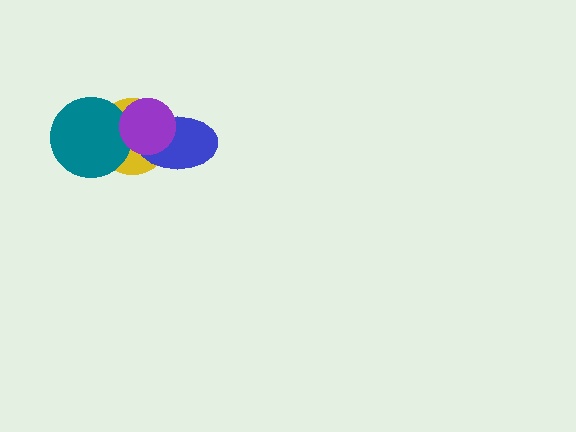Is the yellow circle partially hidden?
Yes, it is partially covered by another shape.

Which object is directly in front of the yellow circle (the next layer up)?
The blue ellipse is directly in front of the yellow circle.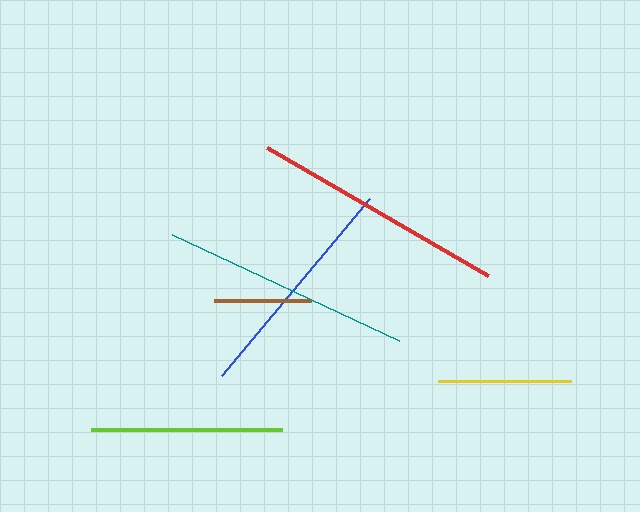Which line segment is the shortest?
The brown line is the shortest at approximately 97 pixels.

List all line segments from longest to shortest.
From longest to shortest: red, teal, blue, lime, yellow, brown.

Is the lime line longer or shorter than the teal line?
The teal line is longer than the lime line.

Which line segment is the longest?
The red line is the longest at approximately 255 pixels.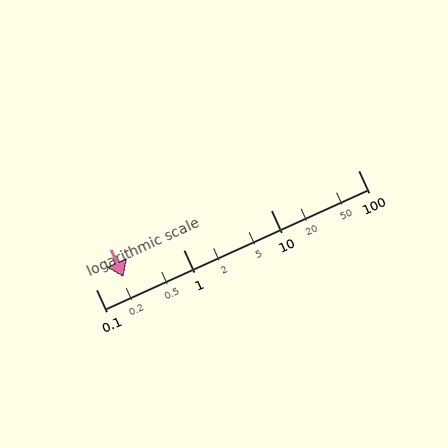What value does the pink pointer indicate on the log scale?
The pointer indicates approximately 0.21.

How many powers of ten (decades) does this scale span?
The scale spans 3 decades, from 0.1 to 100.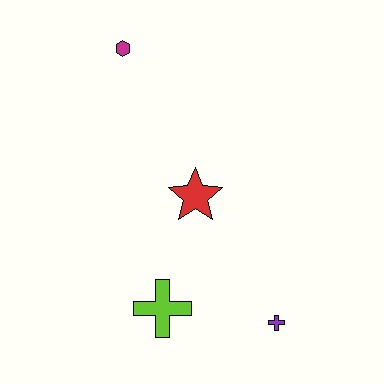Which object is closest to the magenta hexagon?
The red star is closest to the magenta hexagon.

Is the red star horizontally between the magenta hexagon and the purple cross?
Yes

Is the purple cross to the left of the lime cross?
No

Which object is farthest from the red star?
The magenta hexagon is farthest from the red star.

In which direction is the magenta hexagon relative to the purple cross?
The magenta hexagon is above the purple cross.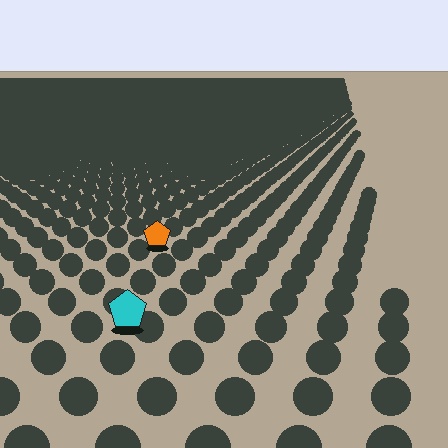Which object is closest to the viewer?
The cyan pentagon is closest. The texture marks near it are larger and more spread out.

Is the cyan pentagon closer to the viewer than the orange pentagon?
Yes. The cyan pentagon is closer — you can tell from the texture gradient: the ground texture is coarser near it.